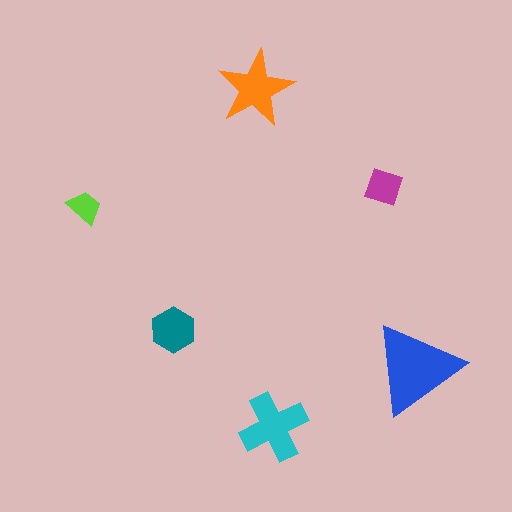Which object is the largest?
The blue triangle.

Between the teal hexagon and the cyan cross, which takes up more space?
The cyan cross.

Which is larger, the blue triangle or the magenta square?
The blue triangle.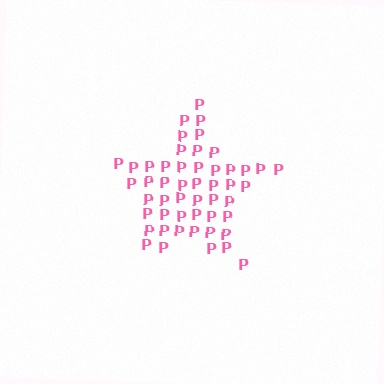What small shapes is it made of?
It is made of small letter P's.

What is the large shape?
The large shape is a star.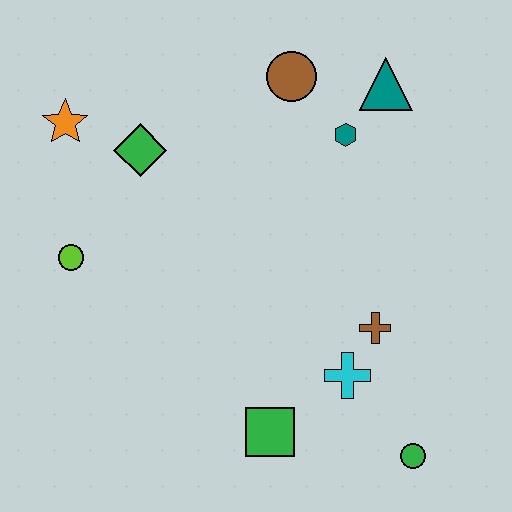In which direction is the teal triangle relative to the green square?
The teal triangle is above the green square.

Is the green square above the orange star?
No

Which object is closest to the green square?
The cyan cross is closest to the green square.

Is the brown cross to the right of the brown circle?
Yes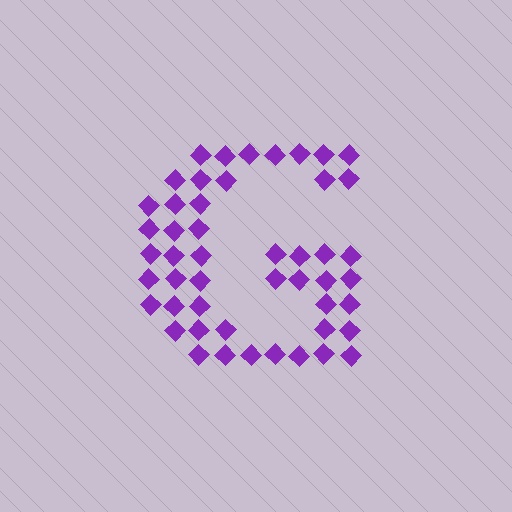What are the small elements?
The small elements are diamonds.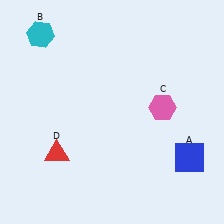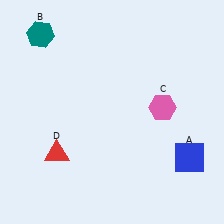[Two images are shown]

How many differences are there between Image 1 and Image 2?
There is 1 difference between the two images.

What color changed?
The hexagon (B) changed from cyan in Image 1 to teal in Image 2.